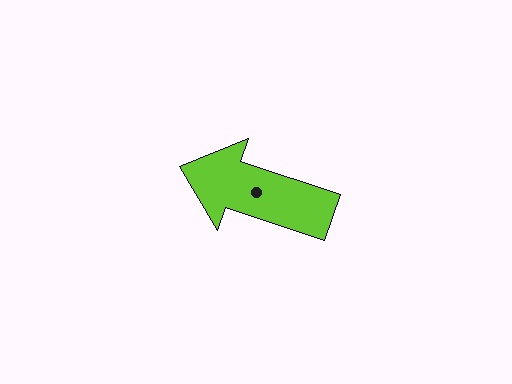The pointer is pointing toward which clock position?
Roughly 10 o'clock.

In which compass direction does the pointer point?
West.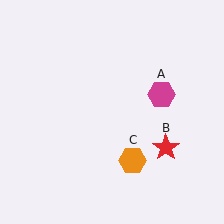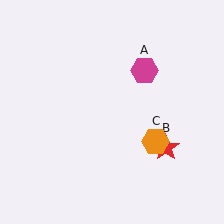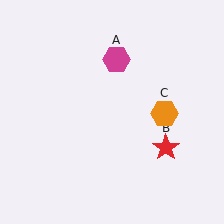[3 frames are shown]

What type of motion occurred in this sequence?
The magenta hexagon (object A), orange hexagon (object C) rotated counterclockwise around the center of the scene.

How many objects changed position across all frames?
2 objects changed position: magenta hexagon (object A), orange hexagon (object C).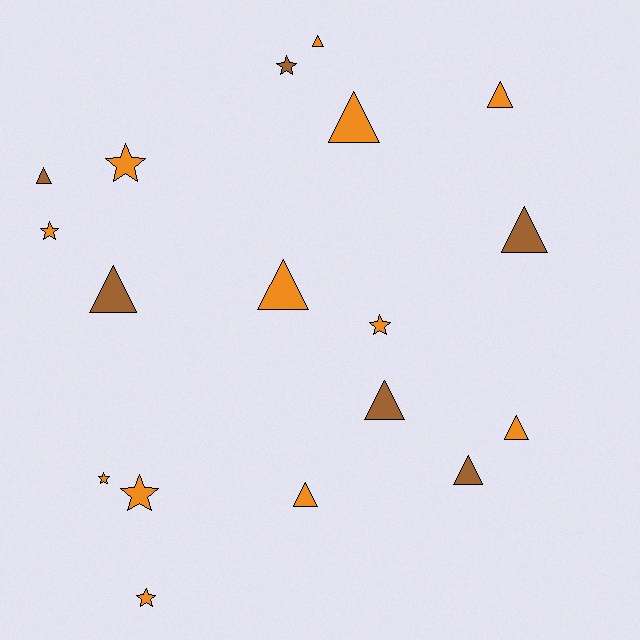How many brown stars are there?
There is 1 brown star.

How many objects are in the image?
There are 18 objects.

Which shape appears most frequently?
Triangle, with 11 objects.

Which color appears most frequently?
Orange, with 12 objects.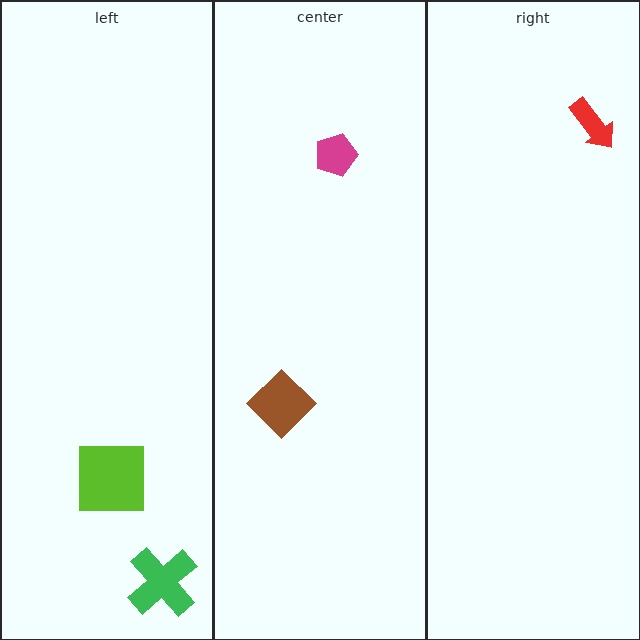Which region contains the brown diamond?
The center region.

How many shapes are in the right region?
1.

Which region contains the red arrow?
The right region.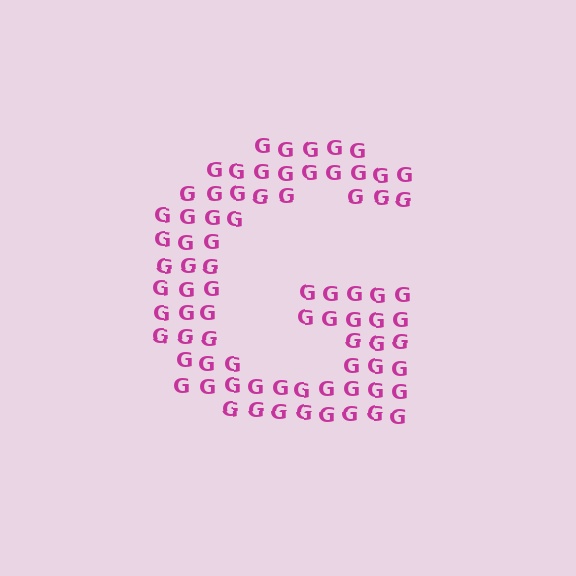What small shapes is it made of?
It is made of small letter G's.